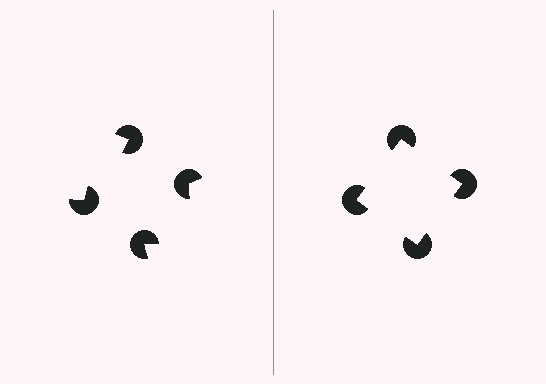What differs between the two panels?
The pac-man discs are positioned identically on both sides; only the wedge orientations differ. On the right they align to a square; on the left they are misaligned.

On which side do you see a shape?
An illusory square appears on the right side. On the left side the wedge cuts are rotated, so no coherent shape forms.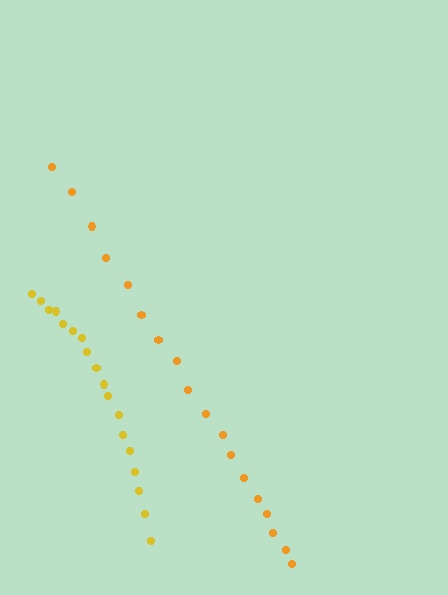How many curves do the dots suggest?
There are 2 distinct paths.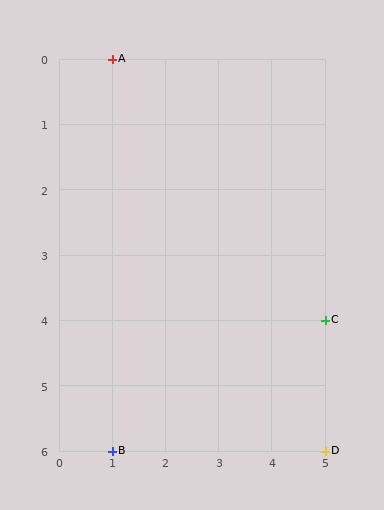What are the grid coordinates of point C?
Point C is at grid coordinates (5, 4).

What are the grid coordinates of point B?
Point B is at grid coordinates (1, 6).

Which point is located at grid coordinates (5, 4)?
Point C is at (5, 4).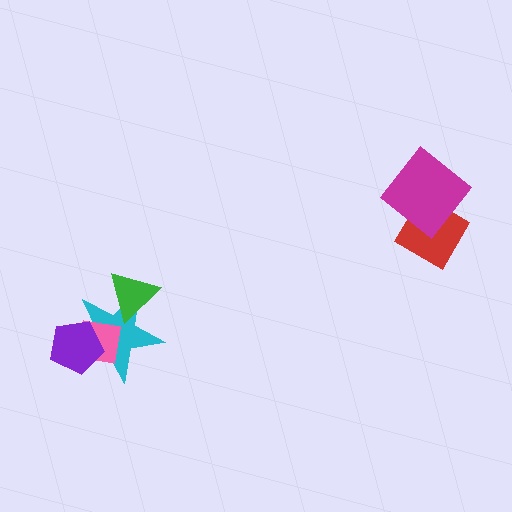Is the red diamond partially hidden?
Yes, it is partially covered by another shape.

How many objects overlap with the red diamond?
1 object overlaps with the red diamond.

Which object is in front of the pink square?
The purple pentagon is in front of the pink square.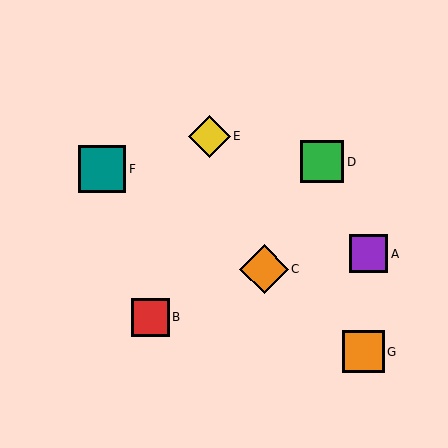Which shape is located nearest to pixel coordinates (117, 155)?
The teal square (labeled F) at (102, 169) is nearest to that location.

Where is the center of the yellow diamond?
The center of the yellow diamond is at (209, 136).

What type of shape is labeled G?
Shape G is an orange square.